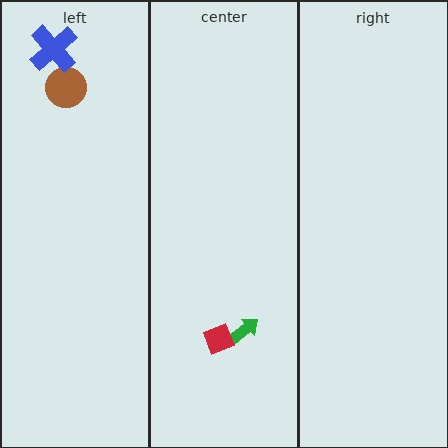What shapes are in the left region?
The brown circle, the blue cross.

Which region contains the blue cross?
The left region.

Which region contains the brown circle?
The left region.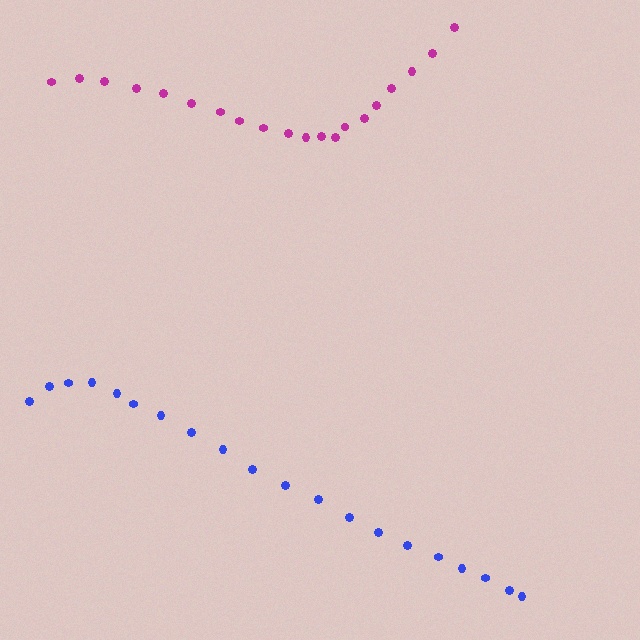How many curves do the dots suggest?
There are 2 distinct paths.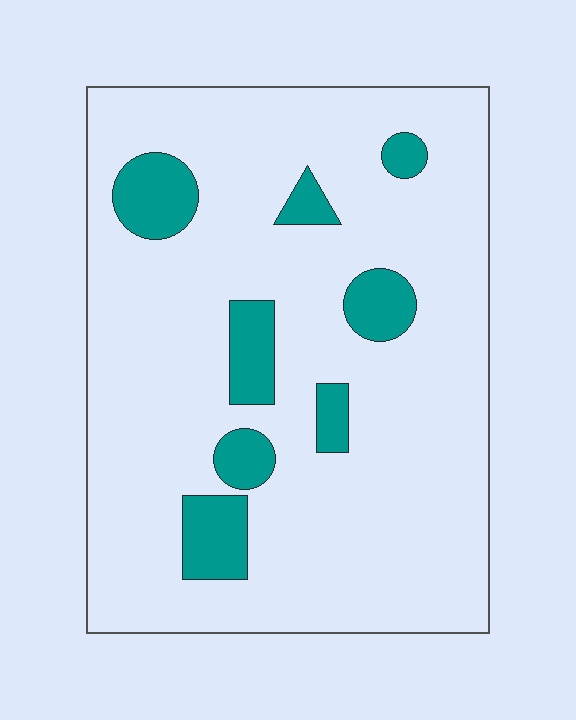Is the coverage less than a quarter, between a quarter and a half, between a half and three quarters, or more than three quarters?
Less than a quarter.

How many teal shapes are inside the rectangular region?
8.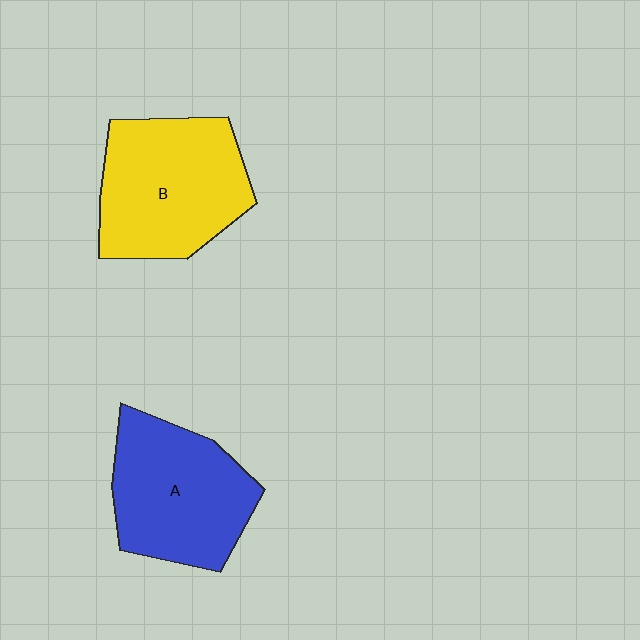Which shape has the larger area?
Shape B (yellow).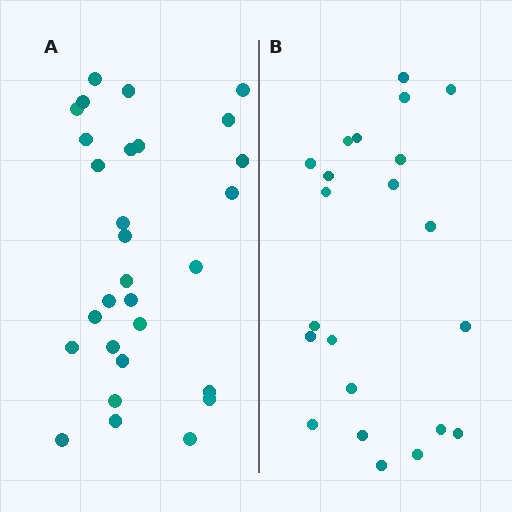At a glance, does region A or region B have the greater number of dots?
Region A (the left region) has more dots.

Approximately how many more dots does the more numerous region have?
Region A has roughly 8 or so more dots than region B.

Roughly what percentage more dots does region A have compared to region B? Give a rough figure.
About 30% more.